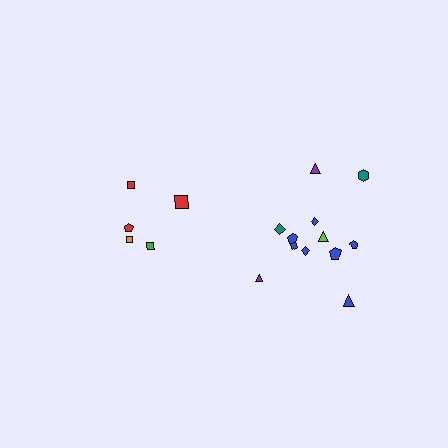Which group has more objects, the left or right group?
The right group.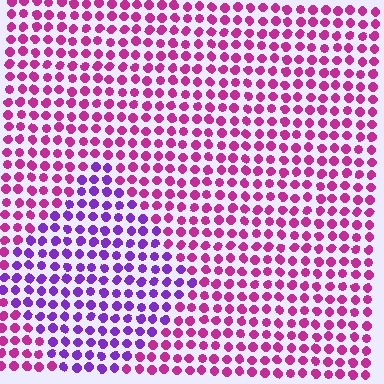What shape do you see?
I see a diamond.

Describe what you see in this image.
The image is filled with small magenta elements in a uniform arrangement. A diamond-shaped region is visible where the elements are tinted to a slightly different hue, forming a subtle color boundary.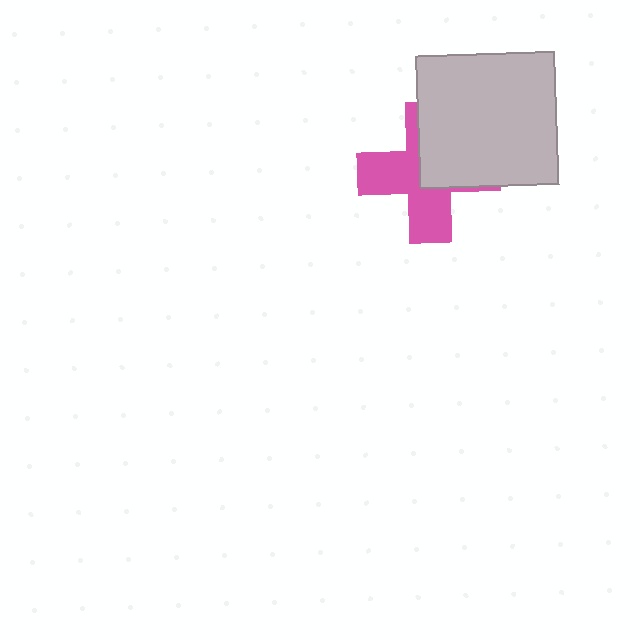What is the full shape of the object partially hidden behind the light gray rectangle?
The partially hidden object is a pink cross.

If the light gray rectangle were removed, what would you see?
You would see the complete pink cross.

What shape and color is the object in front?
The object in front is a light gray rectangle.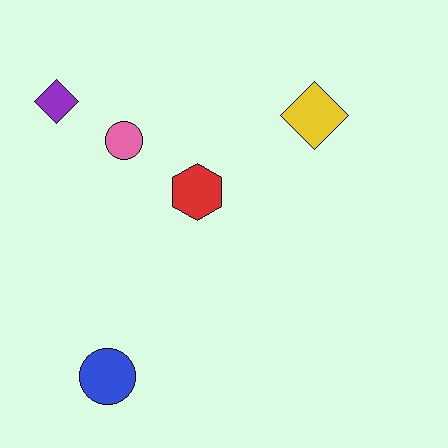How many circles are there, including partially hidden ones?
There are 2 circles.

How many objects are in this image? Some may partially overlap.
There are 5 objects.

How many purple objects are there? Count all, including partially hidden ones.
There is 1 purple object.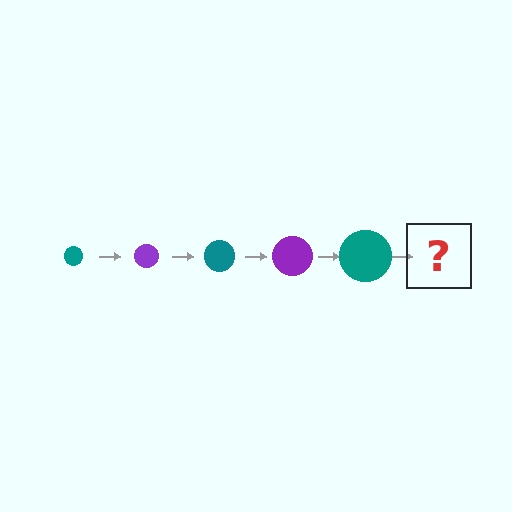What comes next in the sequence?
The next element should be a purple circle, larger than the previous one.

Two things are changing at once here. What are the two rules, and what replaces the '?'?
The two rules are that the circle grows larger each step and the color cycles through teal and purple. The '?' should be a purple circle, larger than the previous one.